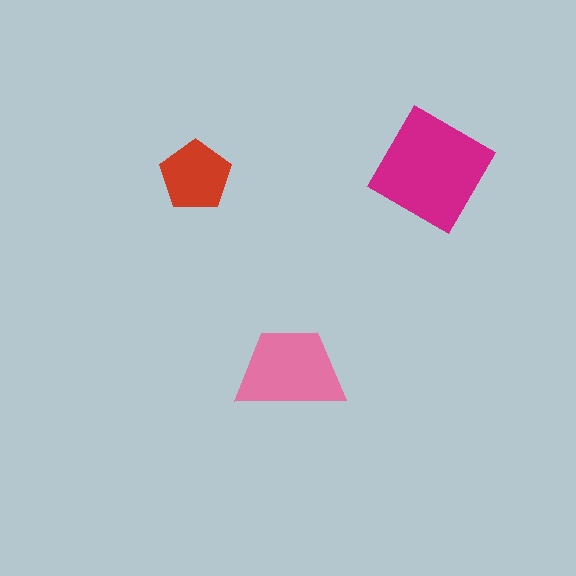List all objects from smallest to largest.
The red pentagon, the pink trapezoid, the magenta diamond.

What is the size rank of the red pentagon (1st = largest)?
3rd.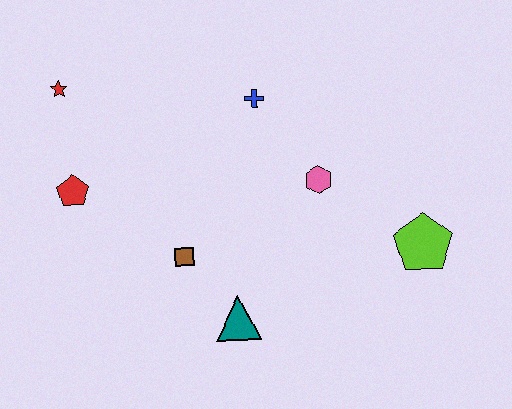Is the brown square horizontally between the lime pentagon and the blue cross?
No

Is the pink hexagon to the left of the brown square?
No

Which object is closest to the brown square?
The teal triangle is closest to the brown square.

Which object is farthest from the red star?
The lime pentagon is farthest from the red star.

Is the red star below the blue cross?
No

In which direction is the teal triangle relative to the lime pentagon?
The teal triangle is to the left of the lime pentagon.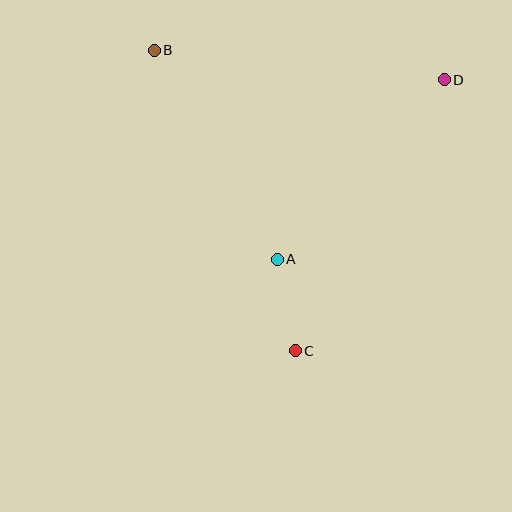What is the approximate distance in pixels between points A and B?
The distance between A and B is approximately 243 pixels.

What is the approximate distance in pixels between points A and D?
The distance between A and D is approximately 245 pixels.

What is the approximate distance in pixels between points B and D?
The distance between B and D is approximately 292 pixels.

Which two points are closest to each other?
Points A and C are closest to each other.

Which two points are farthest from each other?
Points B and C are farthest from each other.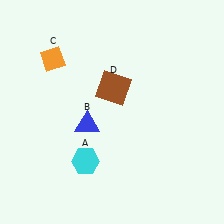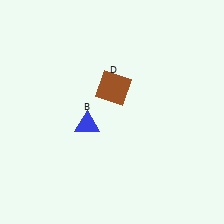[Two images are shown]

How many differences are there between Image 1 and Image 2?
There are 2 differences between the two images.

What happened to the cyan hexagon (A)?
The cyan hexagon (A) was removed in Image 2. It was in the bottom-left area of Image 1.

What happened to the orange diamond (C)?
The orange diamond (C) was removed in Image 2. It was in the top-left area of Image 1.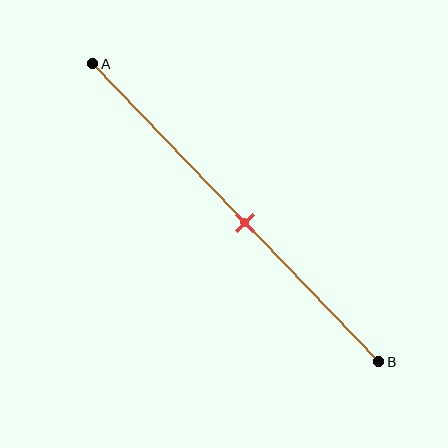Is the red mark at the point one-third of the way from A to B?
No, the mark is at about 55% from A, not at the 33% one-third point.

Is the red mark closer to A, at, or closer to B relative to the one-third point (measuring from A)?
The red mark is closer to point B than the one-third point of segment AB.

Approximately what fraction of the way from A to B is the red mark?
The red mark is approximately 55% of the way from A to B.